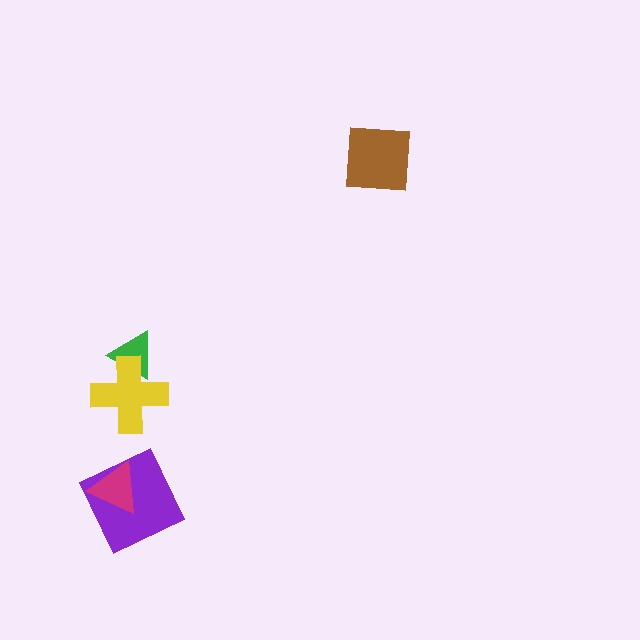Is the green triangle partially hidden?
Yes, it is partially covered by another shape.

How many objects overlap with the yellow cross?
1 object overlaps with the yellow cross.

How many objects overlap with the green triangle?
1 object overlaps with the green triangle.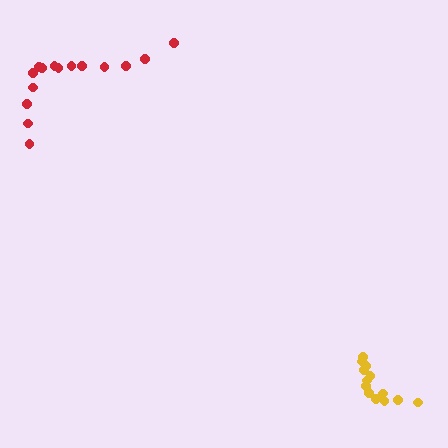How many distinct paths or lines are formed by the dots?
There are 2 distinct paths.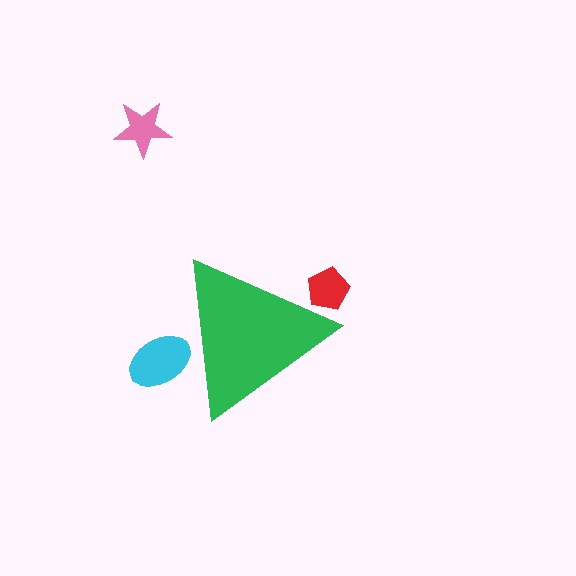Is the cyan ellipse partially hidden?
Yes, the cyan ellipse is partially hidden behind the green triangle.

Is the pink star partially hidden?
No, the pink star is fully visible.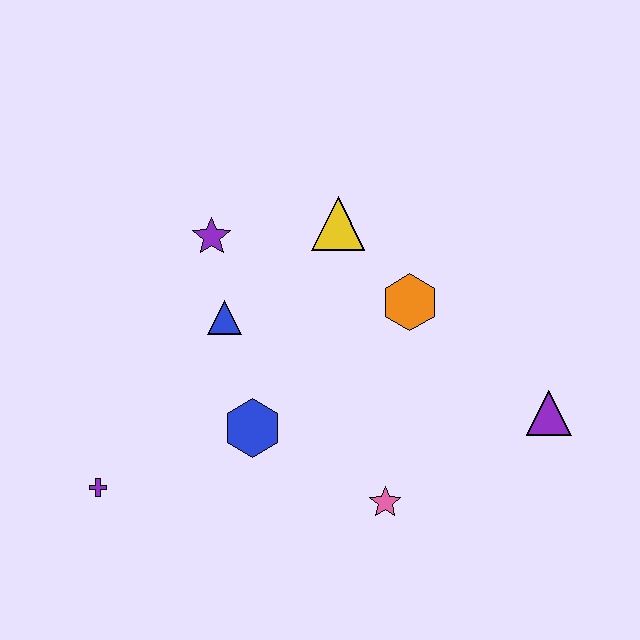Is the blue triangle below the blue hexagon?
No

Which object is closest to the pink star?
The blue hexagon is closest to the pink star.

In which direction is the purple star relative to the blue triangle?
The purple star is above the blue triangle.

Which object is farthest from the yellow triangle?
The purple cross is farthest from the yellow triangle.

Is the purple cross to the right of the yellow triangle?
No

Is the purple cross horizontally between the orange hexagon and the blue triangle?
No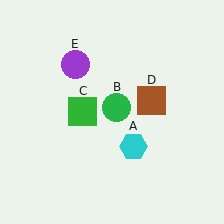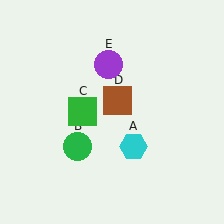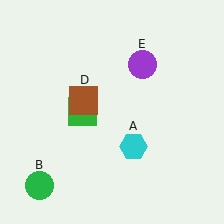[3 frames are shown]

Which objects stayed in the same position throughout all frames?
Cyan hexagon (object A) and green square (object C) remained stationary.